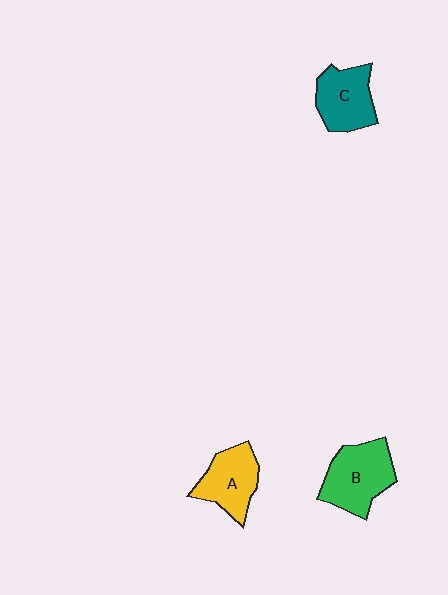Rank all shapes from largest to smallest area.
From largest to smallest: B (green), C (teal), A (yellow).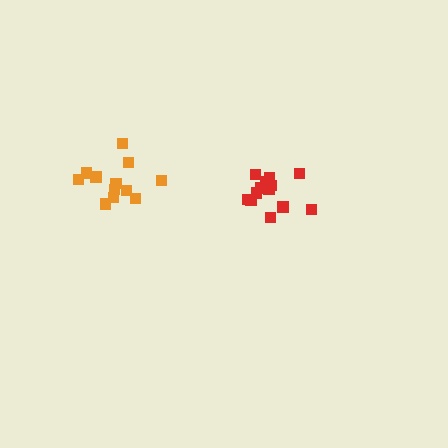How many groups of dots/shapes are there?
There are 2 groups.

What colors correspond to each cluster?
The clusters are colored: orange, red.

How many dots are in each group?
Group 1: 12 dots, Group 2: 13 dots (25 total).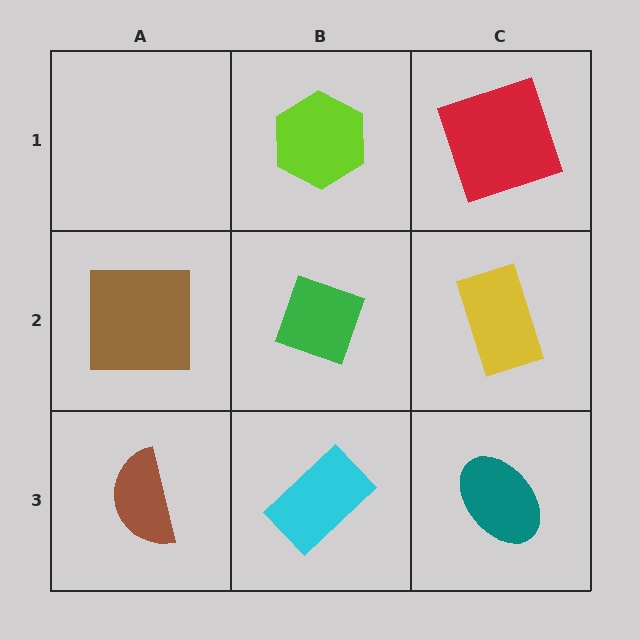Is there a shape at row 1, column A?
No, that cell is empty.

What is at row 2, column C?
A yellow rectangle.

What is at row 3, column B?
A cyan rectangle.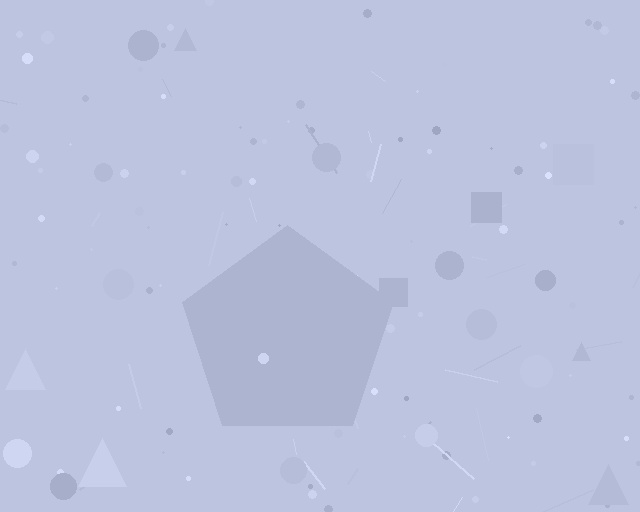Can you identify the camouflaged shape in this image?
The camouflaged shape is a pentagon.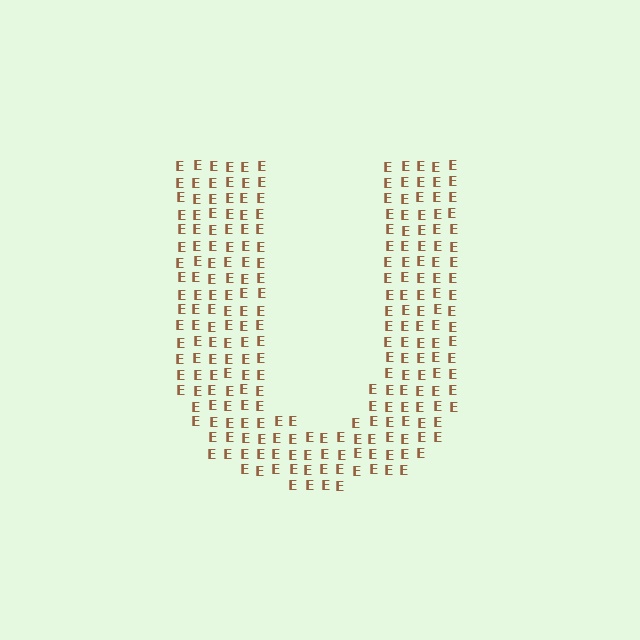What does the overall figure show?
The overall figure shows the letter U.